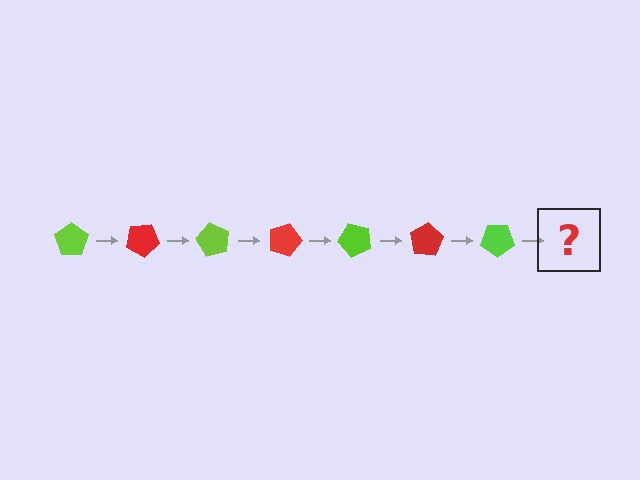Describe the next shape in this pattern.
It should be a red pentagon, rotated 210 degrees from the start.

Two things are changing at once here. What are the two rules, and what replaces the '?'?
The two rules are that it rotates 30 degrees each step and the color cycles through lime and red. The '?' should be a red pentagon, rotated 210 degrees from the start.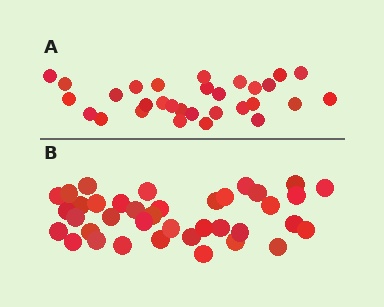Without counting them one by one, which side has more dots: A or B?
Region B (the bottom region) has more dots.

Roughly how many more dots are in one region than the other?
Region B has roughly 8 or so more dots than region A.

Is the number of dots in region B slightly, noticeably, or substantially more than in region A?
Region B has noticeably more, but not dramatically so. The ratio is roughly 1.3 to 1.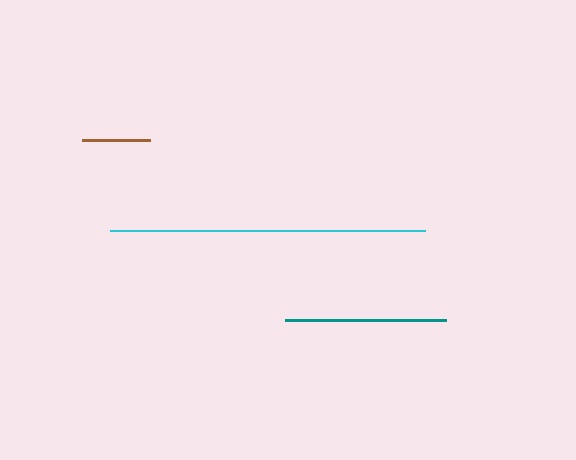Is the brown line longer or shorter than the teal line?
The teal line is longer than the brown line.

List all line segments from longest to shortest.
From longest to shortest: cyan, teal, brown.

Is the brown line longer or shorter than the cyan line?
The cyan line is longer than the brown line.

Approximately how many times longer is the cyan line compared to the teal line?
The cyan line is approximately 2.0 times the length of the teal line.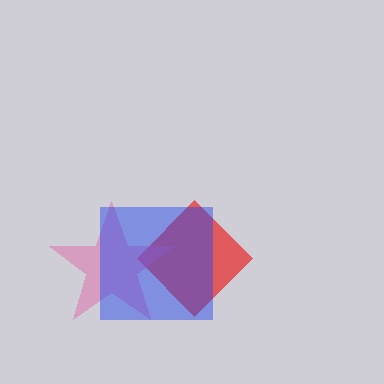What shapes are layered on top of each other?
The layered shapes are: a red diamond, a pink star, a blue square.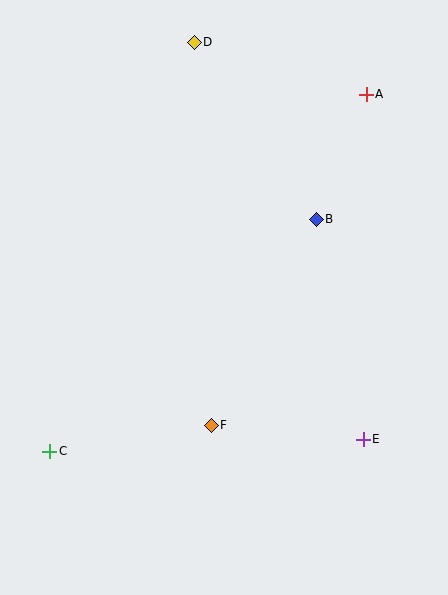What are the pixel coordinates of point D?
Point D is at (194, 42).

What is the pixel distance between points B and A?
The distance between B and A is 134 pixels.